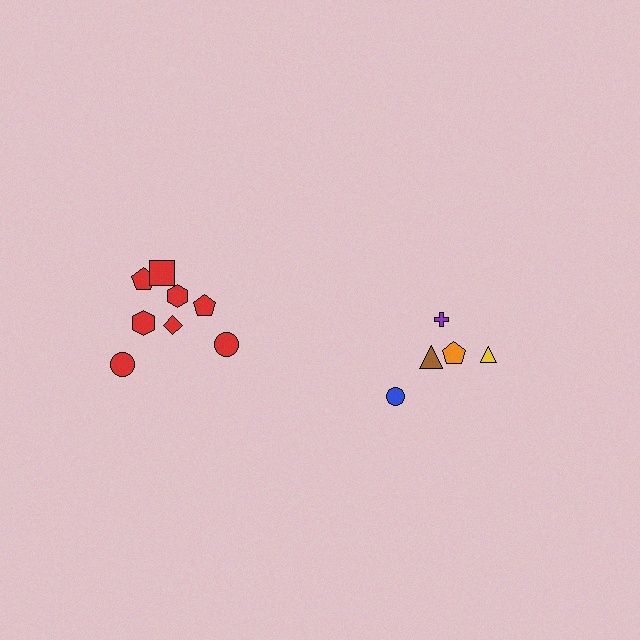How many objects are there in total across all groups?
There are 13 objects.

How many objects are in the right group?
There are 5 objects.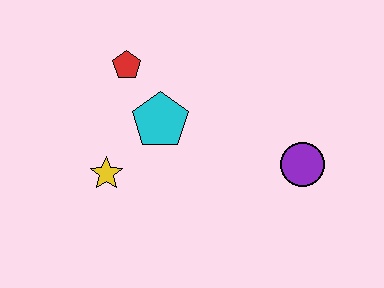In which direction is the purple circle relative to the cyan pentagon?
The purple circle is to the right of the cyan pentagon.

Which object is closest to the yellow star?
The cyan pentagon is closest to the yellow star.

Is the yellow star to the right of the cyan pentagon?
No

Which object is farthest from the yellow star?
The purple circle is farthest from the yellow star.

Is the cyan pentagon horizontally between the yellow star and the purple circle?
Yes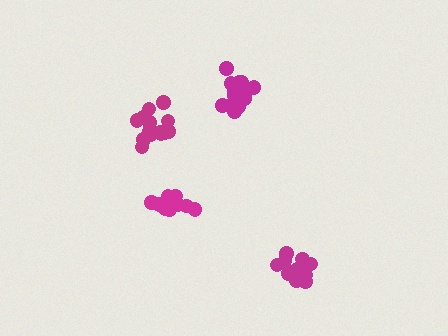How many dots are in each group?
Group 1: 16 dots, Group 2: 13 dots, Group 3: 15 dots, Group 4: 15 dots (59 total).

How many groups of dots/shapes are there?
There are 4 groups.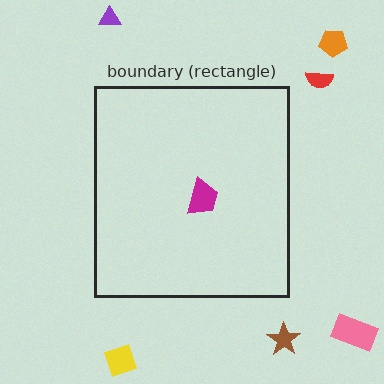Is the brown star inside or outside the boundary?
Outside.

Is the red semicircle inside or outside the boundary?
Outside.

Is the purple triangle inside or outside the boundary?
Outside.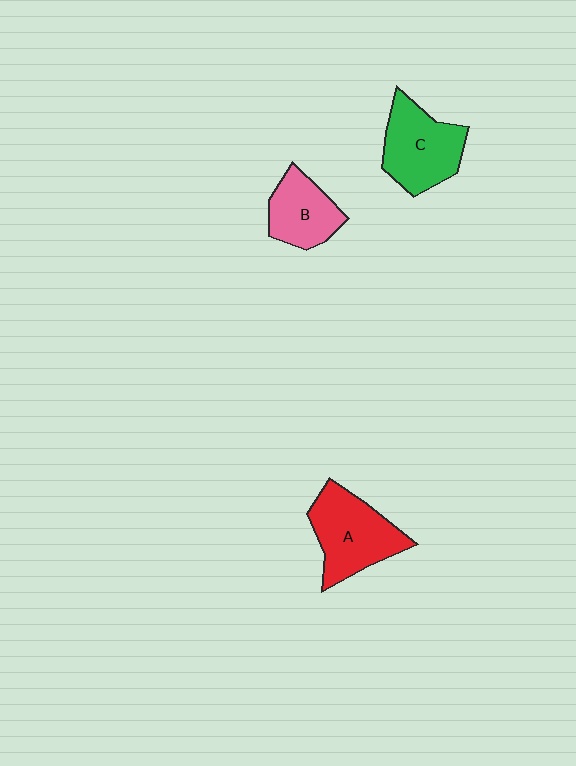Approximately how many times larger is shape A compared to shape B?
Approximately 1.4 times.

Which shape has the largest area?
Shape A (red).